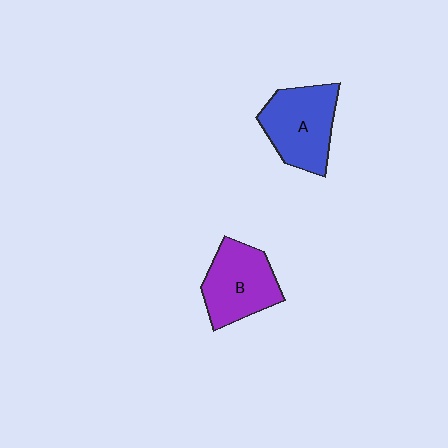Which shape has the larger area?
Shape A (blue).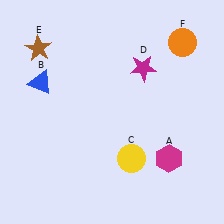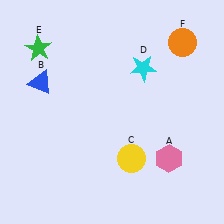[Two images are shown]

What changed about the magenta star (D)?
In Image 1, D is magenta. In Image 2, it changed to cyan.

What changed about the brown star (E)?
In Image 1, E is brown. In Image 2, it changed to green.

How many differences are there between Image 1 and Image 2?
There are 3 differences between the two images.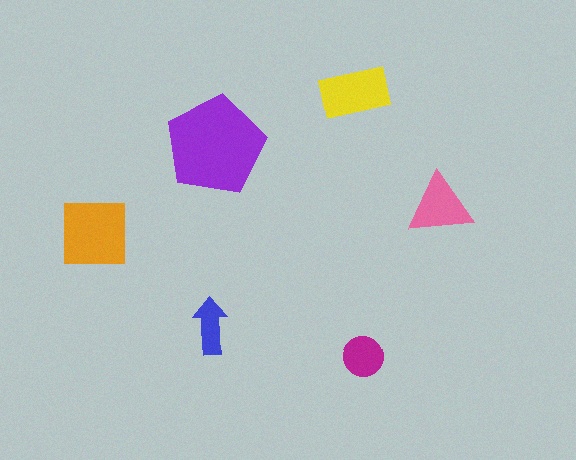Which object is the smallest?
The blue arrow.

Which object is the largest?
The purple pentagon.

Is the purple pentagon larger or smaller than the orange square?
Larger.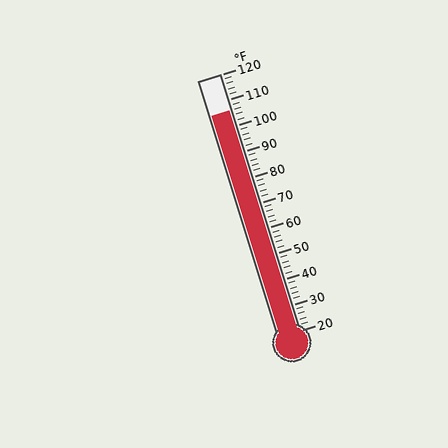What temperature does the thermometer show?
The thermometer shows approximately 106°F.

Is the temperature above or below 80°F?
The temperature is above 80°F.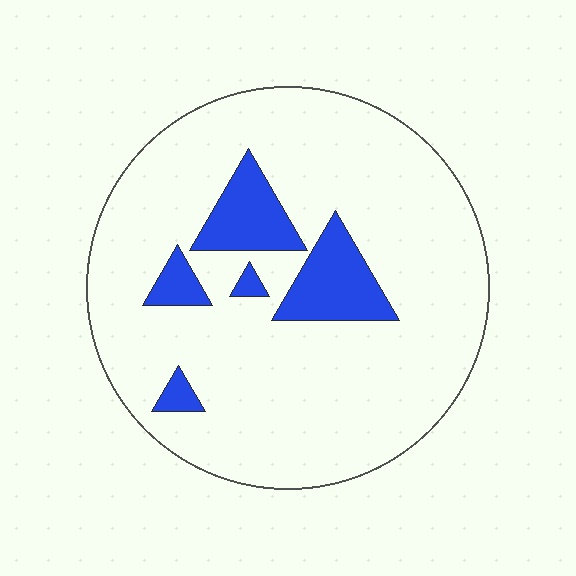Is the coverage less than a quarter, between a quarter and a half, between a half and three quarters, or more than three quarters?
Less than a quarter.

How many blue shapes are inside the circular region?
5.